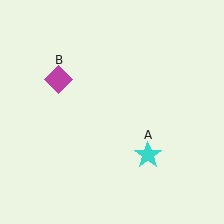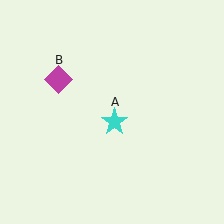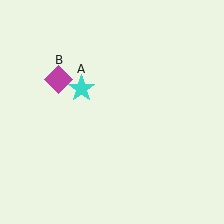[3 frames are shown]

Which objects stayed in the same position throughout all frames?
Magenta diamond (object B) remained stationary.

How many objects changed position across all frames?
1 object changed position: cyan star (object A).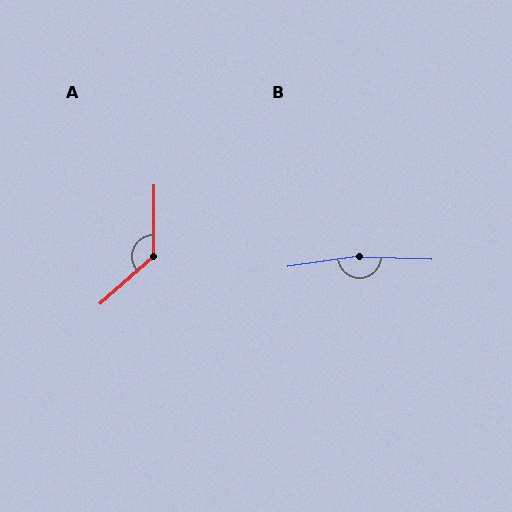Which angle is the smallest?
A, at approximately 132 degrees.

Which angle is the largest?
B, at approximately 170 degrees.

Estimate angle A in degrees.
Approximately 132 degrees.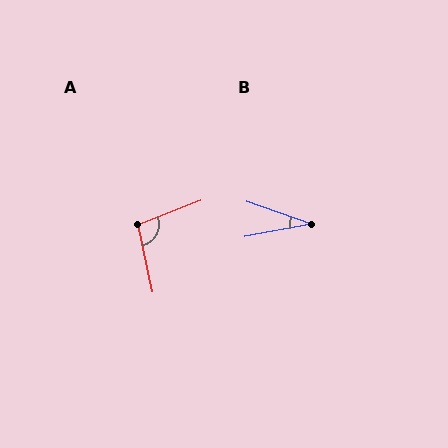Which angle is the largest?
A, at approximately 99 degrees.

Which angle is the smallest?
B, at approximately 30 degrees.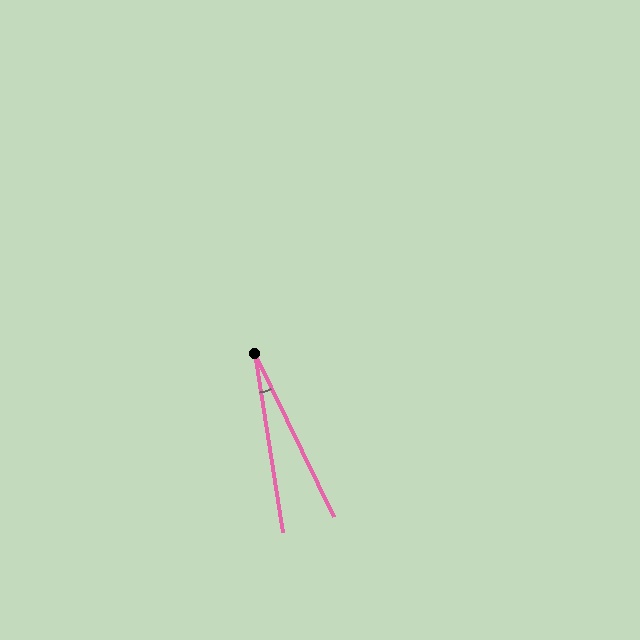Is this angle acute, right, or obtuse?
It is acute.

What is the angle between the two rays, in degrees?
Approximately 17 degrees.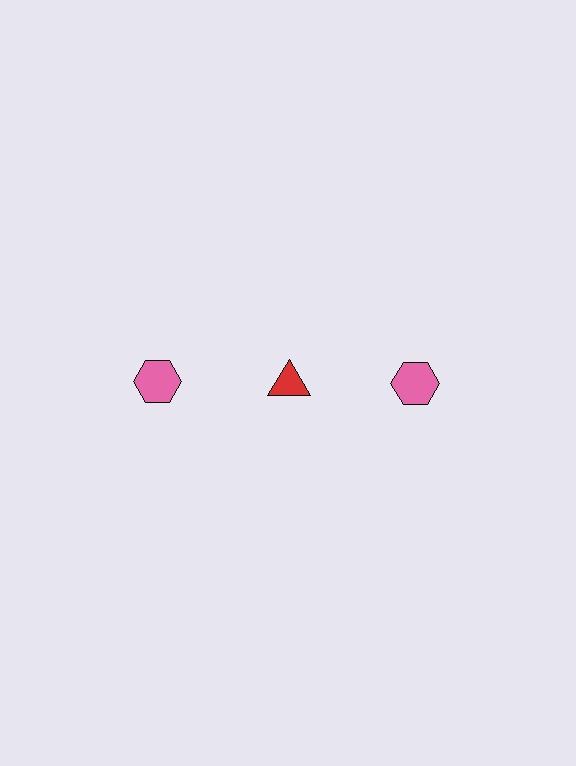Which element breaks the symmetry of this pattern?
The red triangle in the top row, second from left column breaks the symmetry. All other shapes are pink hexagons.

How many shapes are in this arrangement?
There are 3 shapes arranged in a grid pattern.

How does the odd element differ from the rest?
It differs in both color (red instead of pink) and shape (triangle instead of hexagon).